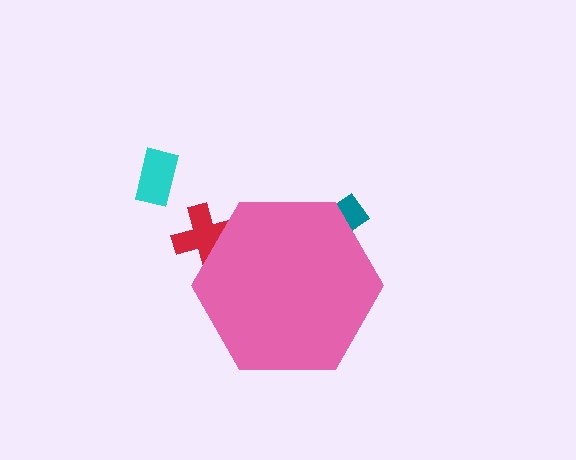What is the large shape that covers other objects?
A pink hexagon.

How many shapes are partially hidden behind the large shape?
2 shapes are partially hidden.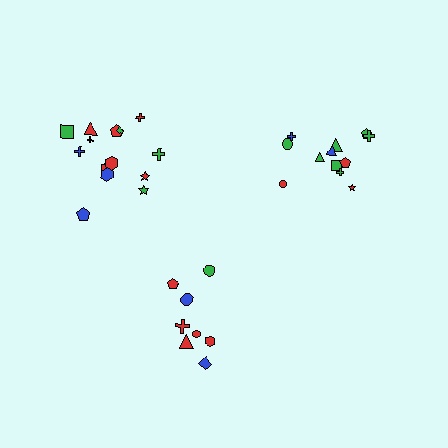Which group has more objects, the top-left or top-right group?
The top-left group.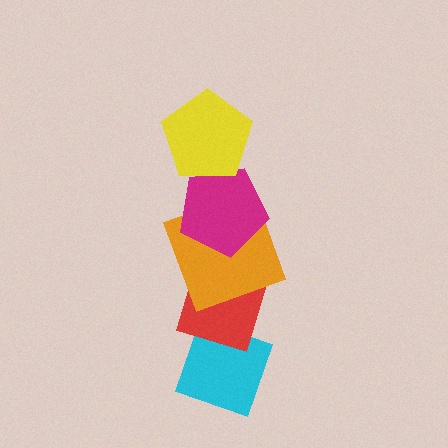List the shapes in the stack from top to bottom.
From top to bottom: the yellow pentagon, the magenta pentagon, the orange square, the red diamond, the cyan diamond.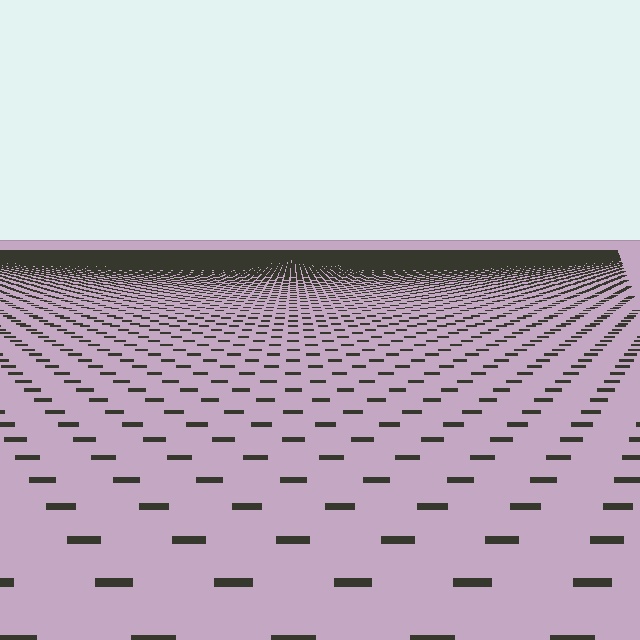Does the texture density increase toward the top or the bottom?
Density increases toward the top.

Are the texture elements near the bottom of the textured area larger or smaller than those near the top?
Larger. Near the bottom, elements are closer to the viewer and appear at a bigger on-screen size.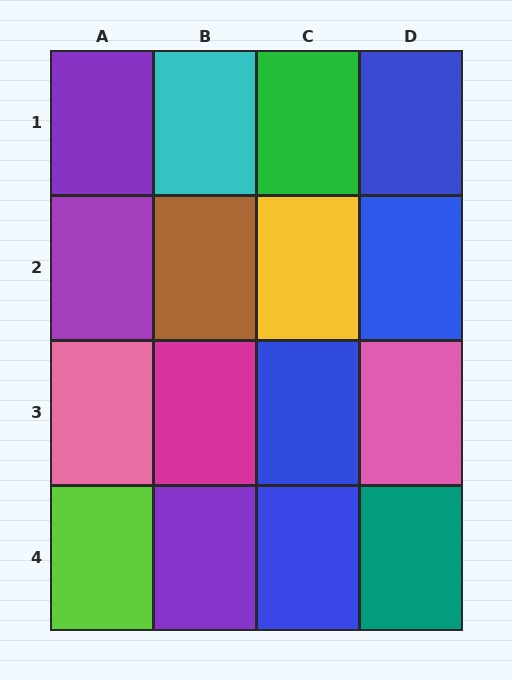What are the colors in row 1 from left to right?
Purple, cyan, green, blue.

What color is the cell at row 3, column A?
Pink.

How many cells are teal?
1 cell is teal.